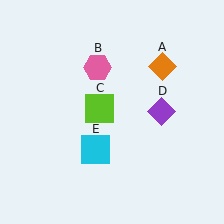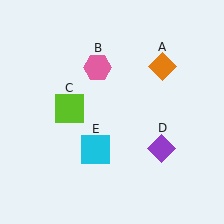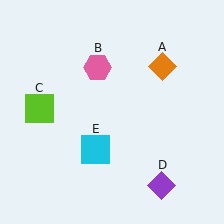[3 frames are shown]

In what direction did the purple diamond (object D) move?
The purple diamond (object D) moved down.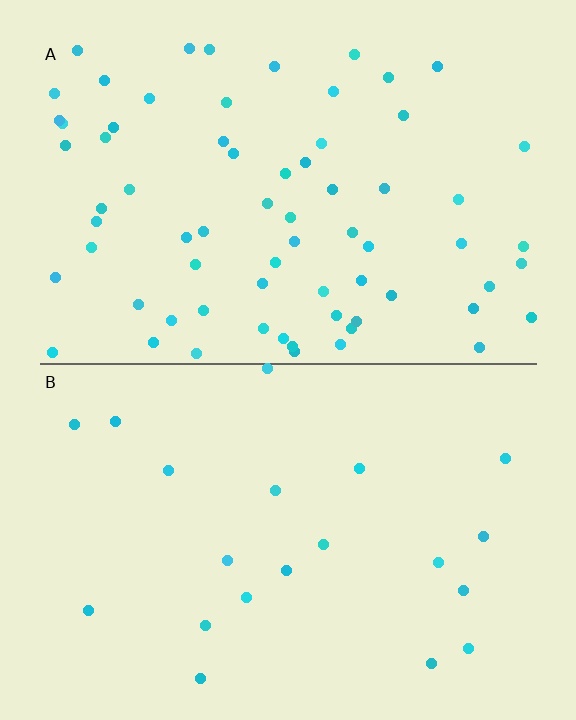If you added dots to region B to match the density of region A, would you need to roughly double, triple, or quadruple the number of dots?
Approximately triple.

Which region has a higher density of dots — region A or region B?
A (the top).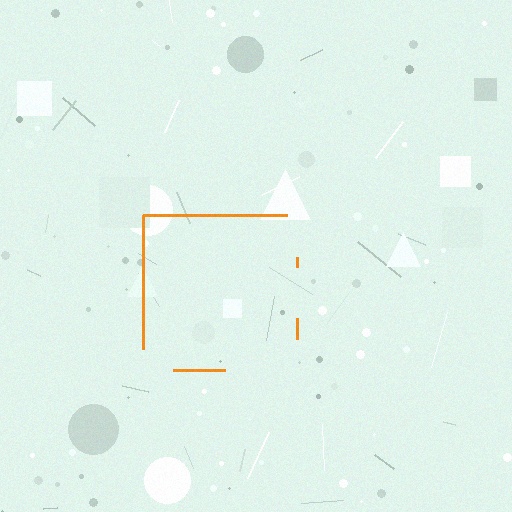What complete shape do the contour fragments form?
The contour fragments form a square.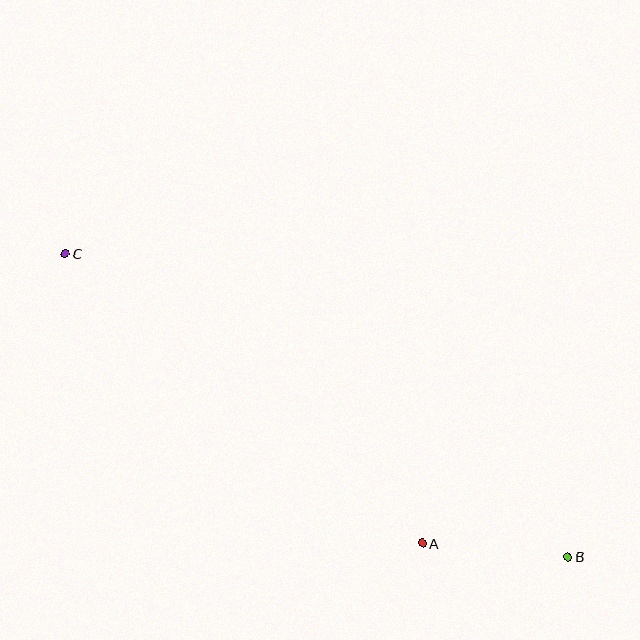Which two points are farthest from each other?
Points B and C are farthest from each other.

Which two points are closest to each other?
Points A and B are closest to each other.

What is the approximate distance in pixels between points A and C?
The distance between A and C is approximately 460 pixels.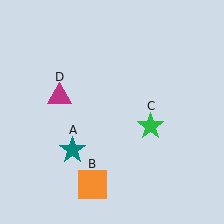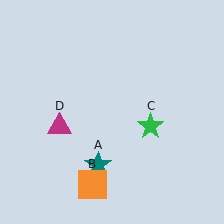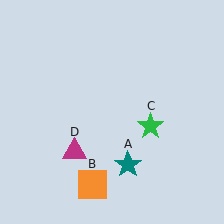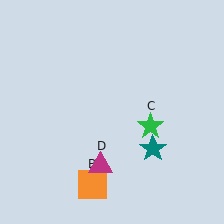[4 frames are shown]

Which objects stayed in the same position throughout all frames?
Orange square (object B) and green star (object C) remained stationary.